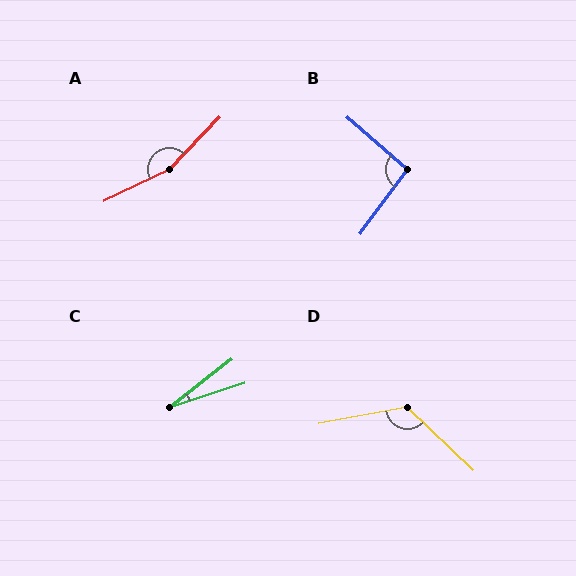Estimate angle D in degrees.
Approximately 126 degrees.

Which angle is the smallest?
C, at approximately 20 degrees.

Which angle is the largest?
A, at approximately 159 degrees.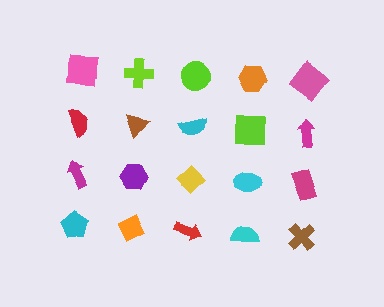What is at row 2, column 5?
A magenta arrow.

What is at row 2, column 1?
A red semicircle.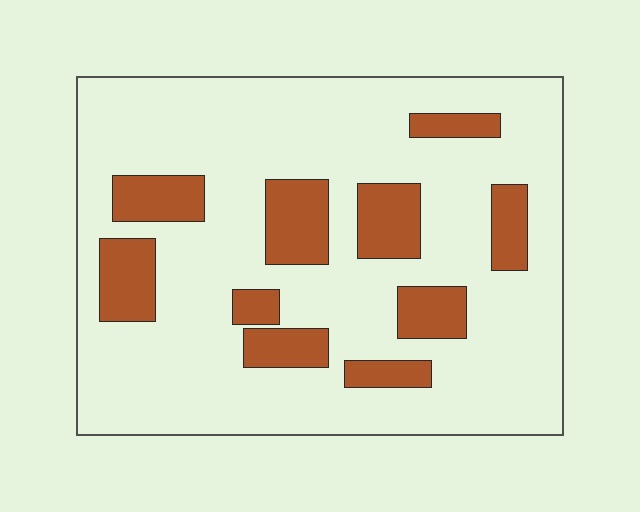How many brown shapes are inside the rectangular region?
10.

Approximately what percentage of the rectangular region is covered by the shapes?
Approximately 20%.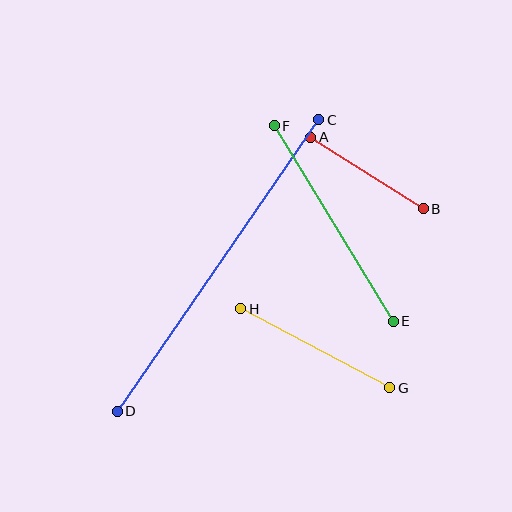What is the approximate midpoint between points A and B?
The midpoint is at approximately (367, 173) pixels.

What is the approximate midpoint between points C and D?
The midpoint is at approximately (218, 265) pixels.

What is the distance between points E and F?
The distance is approximately 229 pixels.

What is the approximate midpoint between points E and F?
The midpoint is at approximately (334, 224) pixels.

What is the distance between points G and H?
The distance is approximately 169 pixels.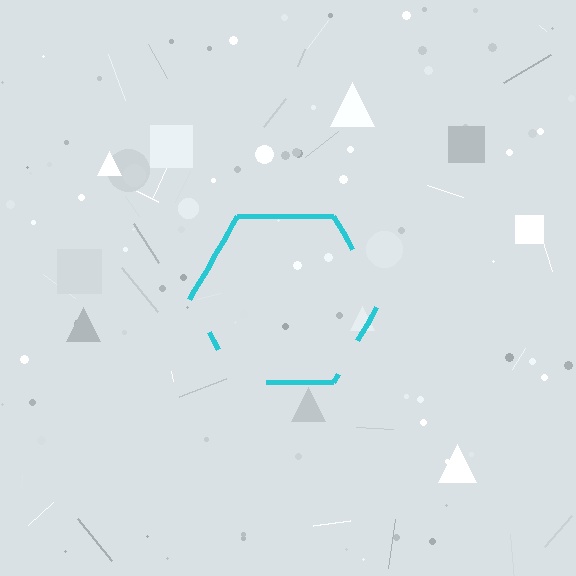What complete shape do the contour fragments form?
The contour fragments form a hexagon.